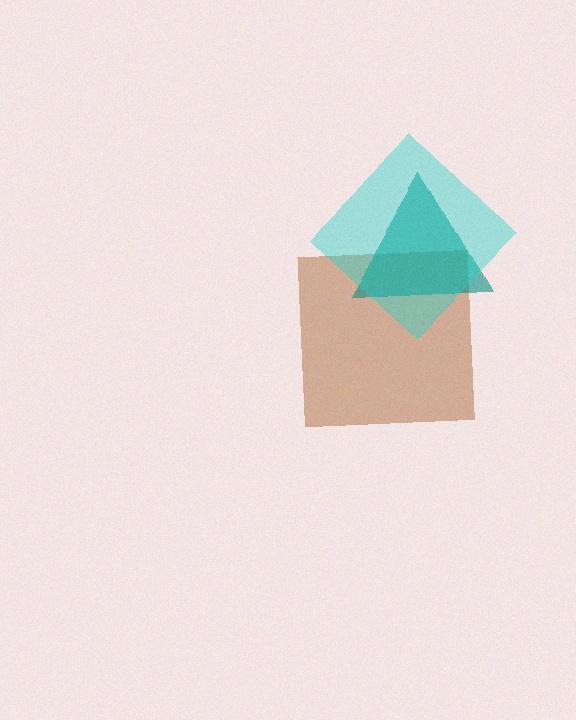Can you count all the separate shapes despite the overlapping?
Yes, there are 3 separate shapes.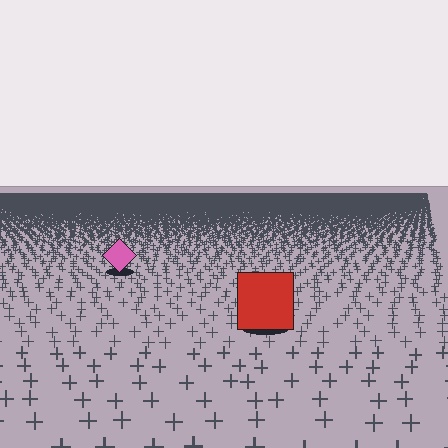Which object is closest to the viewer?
The red square is closest. The texture marks near it are larger and more spread out.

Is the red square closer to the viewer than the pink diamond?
Yes. The red square is closer — you can tell from the texture gradient: the ground texture is coarser near it.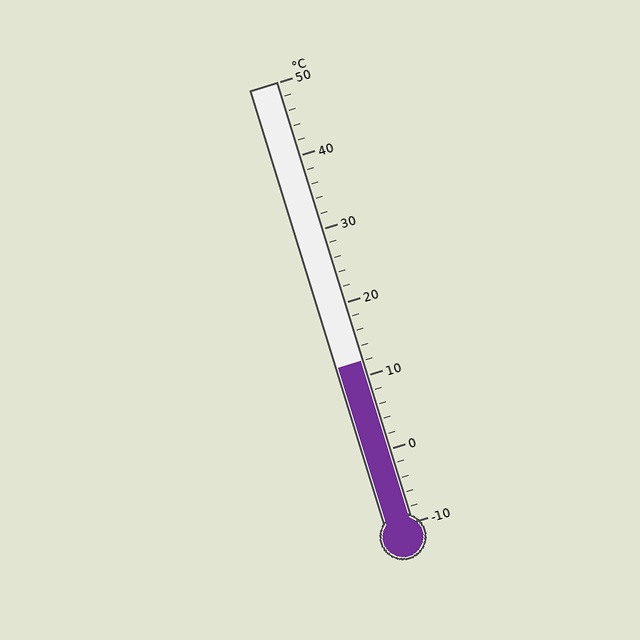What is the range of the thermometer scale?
The thermometer scale ranges from -10°C to 50°C.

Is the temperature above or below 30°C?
The temperature is below 30°C.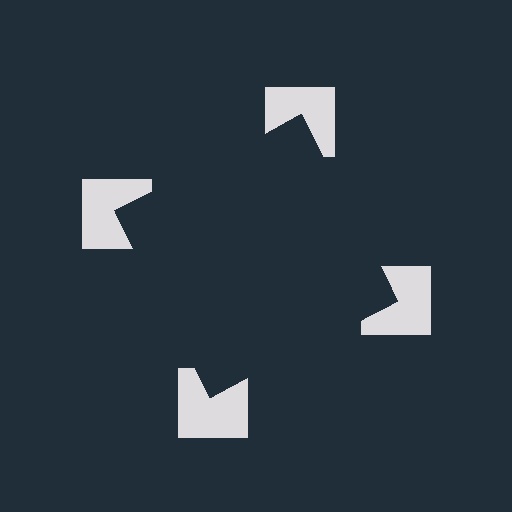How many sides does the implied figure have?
4 sides.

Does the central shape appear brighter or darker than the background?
It typically appears slightly darker than the background, even though no actual brightness change is drawn.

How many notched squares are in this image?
There are 4 — one at each vertex of the illusory square.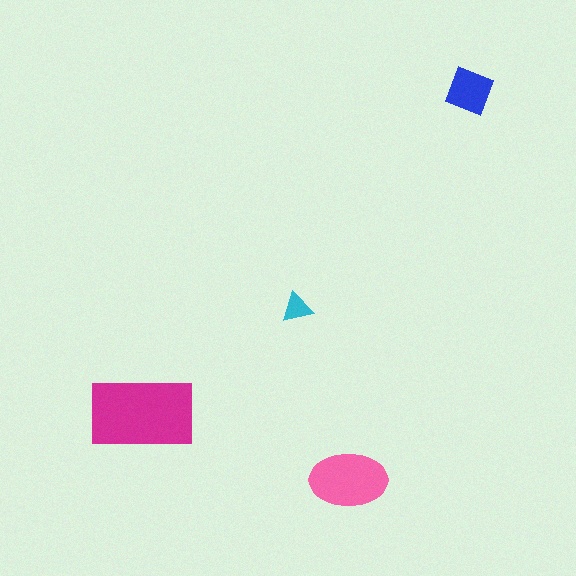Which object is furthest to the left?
The magenta rectangle is leftmost.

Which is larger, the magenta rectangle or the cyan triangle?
The magenta rectangle.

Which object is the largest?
The magenta rectangle.